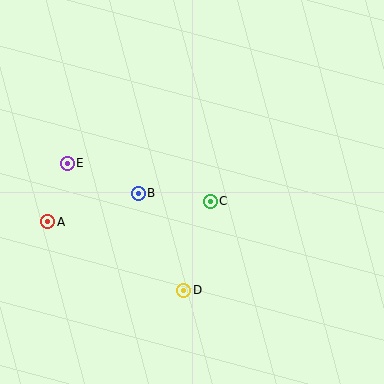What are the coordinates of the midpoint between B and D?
The midpoint between B and D is at (161, 242).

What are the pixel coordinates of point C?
Point C is at (210, 201).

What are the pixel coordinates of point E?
Point E is at (67, 163).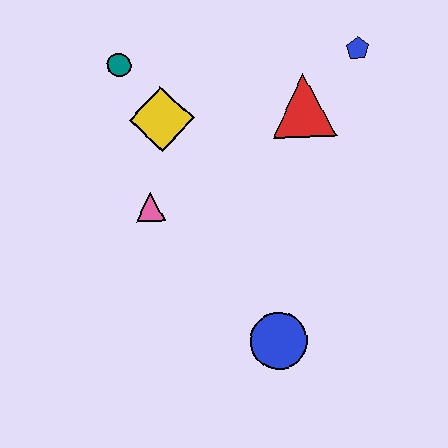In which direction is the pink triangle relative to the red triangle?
The pink triangle is to the left of the red triangle.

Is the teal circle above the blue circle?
Yes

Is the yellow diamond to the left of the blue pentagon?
Yes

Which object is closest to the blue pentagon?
The red triangle is closest to the blue pentagon.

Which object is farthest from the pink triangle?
The blue pentagon is farthest from the pink triangle.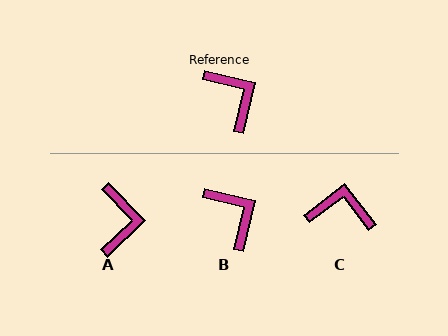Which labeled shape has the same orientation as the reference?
B.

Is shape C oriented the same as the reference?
No, it is off by about 51 degrees.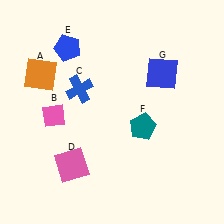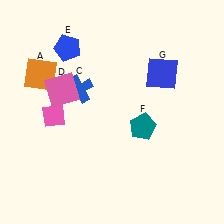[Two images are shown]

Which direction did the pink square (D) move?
The pink square (D) moved up.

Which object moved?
The pink square (D) moved up.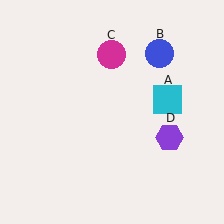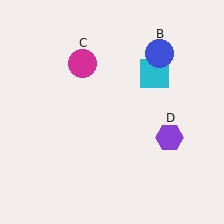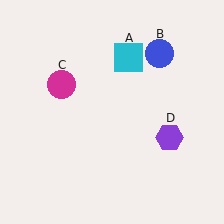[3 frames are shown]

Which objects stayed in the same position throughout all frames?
Blue circle (object B) and purple hexagon (object D) remained stationary.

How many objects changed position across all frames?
2 objects changed position: cyan square (object A), magenta circle (object C).